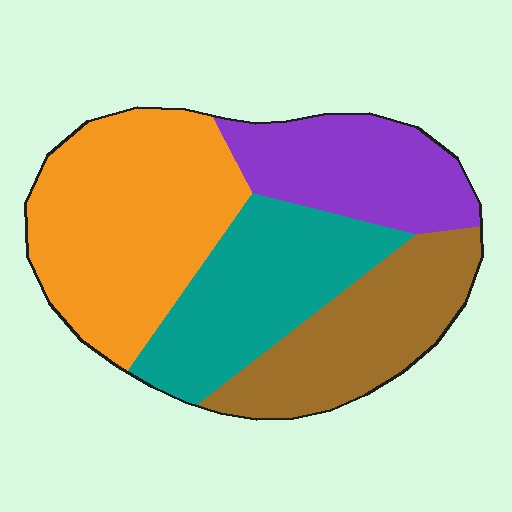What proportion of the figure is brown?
Brown takes up about one fifth (1/5) of the figure.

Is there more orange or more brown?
Orange.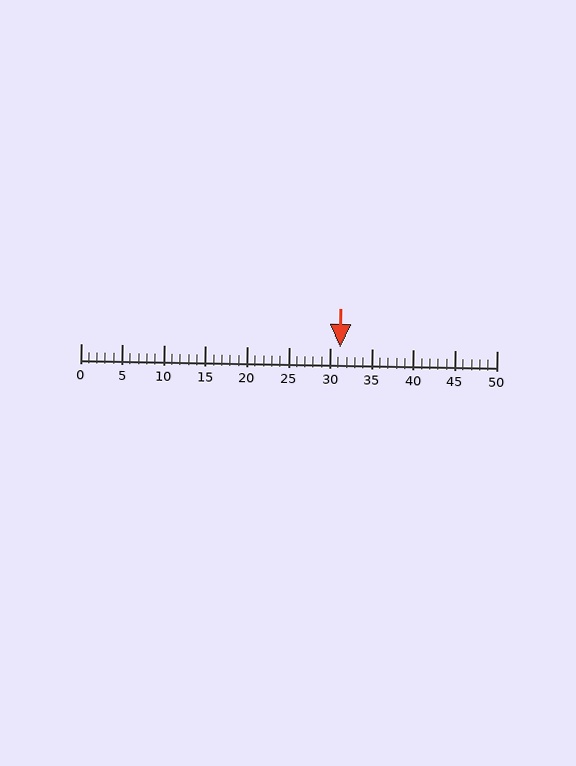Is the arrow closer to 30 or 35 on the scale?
The arrow is closer to 30.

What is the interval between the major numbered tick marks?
The major tick marks are spaced 5 units apart.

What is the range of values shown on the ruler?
The ruler shows values from 0 to 50.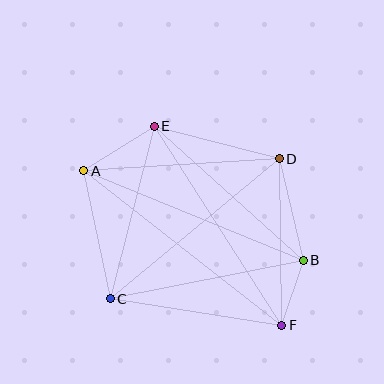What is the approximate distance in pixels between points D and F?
The distance between D and F is approximately 166 pixels.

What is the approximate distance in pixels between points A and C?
The distance between A and C is approximately 130 pixels.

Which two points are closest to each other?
Points B and F are closest to each other.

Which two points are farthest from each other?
Points A and F are farthest from each other.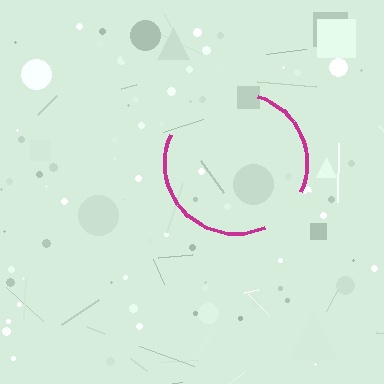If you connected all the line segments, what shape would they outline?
They would outline a circle.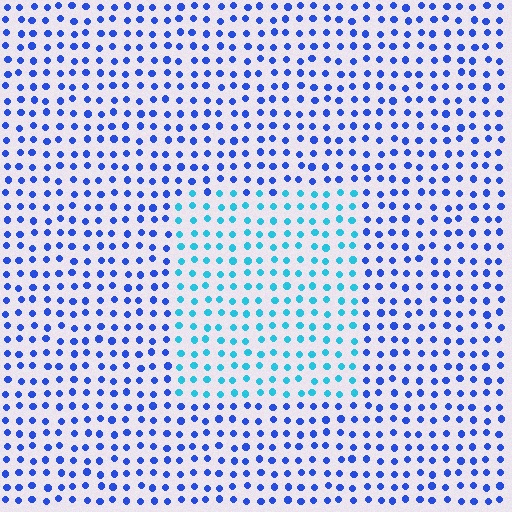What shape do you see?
I see a rectangle.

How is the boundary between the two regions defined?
The boundary is defined purely by a slight shift in hue (about 40 degrees). Spacing, size, and orientation are identical on both sides.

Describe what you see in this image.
The image is filled with small blue elements in a uniform arrangement. A rectangle-shaped region is visible where the elements are tinted to a slightly different hue, forming a subtle color boundary.